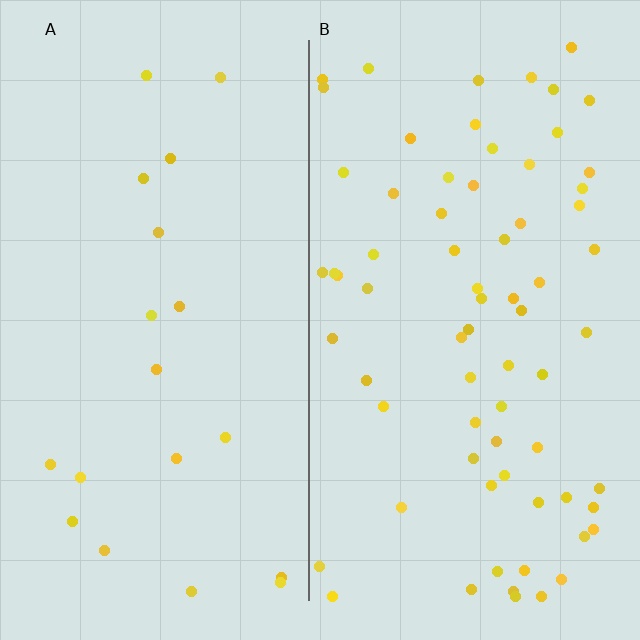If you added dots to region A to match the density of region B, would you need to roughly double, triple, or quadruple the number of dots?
Approximately quadruple.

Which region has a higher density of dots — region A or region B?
B (the right).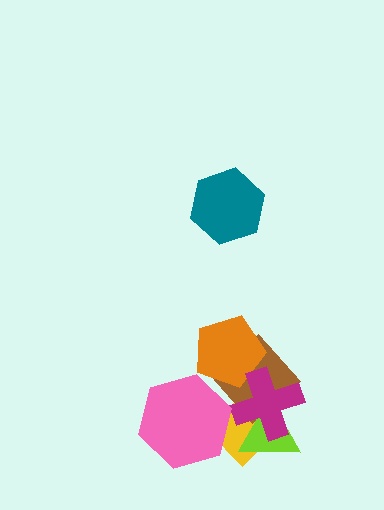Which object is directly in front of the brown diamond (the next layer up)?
The lime triangle is directly in front of the brown diamond.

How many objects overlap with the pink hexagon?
2 objects overlap with the pink hexagon.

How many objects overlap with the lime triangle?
3 objects overlap with the lime triangle.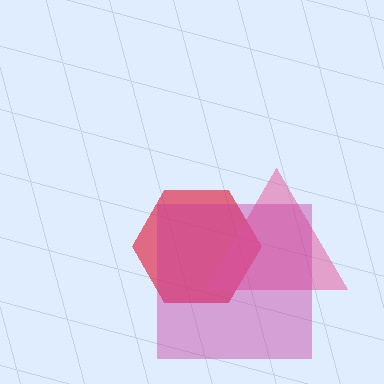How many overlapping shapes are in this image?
There are 3 overlapping shapes in the image.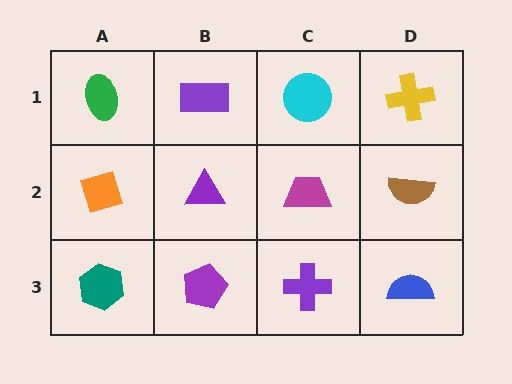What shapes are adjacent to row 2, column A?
A green ellipse (row 1, column A), a teal hexagon (row 3, column A), a purple triangle (row 2, column B).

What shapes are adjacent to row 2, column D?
A yellow cross (row 1, column D), a blue semicircle (row 3, column D), a magenta trapezoid (row 2, column C).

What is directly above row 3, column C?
A magenta trapezoid.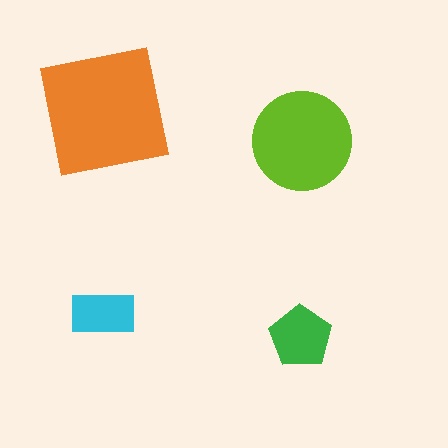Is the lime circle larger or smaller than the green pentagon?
Larger.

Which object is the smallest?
The cyan rectangle.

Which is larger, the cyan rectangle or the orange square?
The orange square.